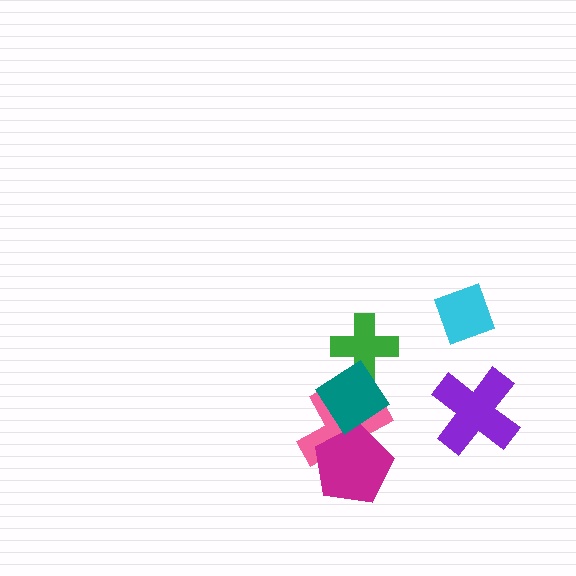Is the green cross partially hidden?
Yes, it is partially covered by another shape.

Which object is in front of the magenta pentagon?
The teal diamond is in front of the magenta pentagon.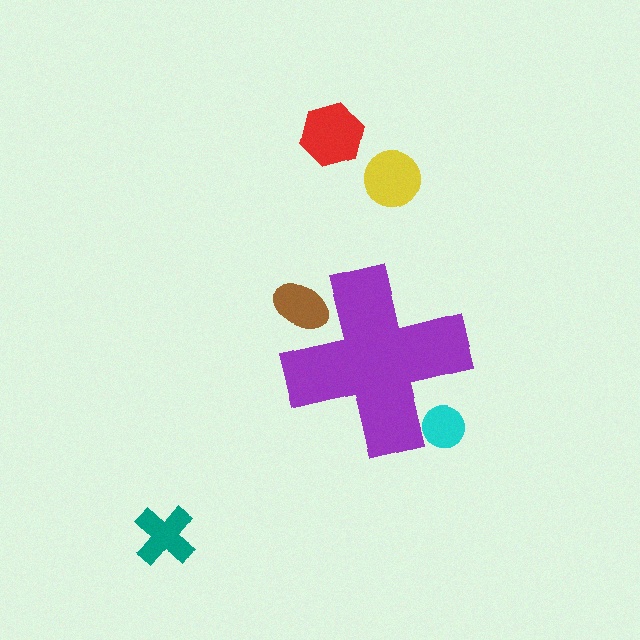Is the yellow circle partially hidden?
No, the yellow circle is fully visible.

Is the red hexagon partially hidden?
No, the red hexagon is fully visible.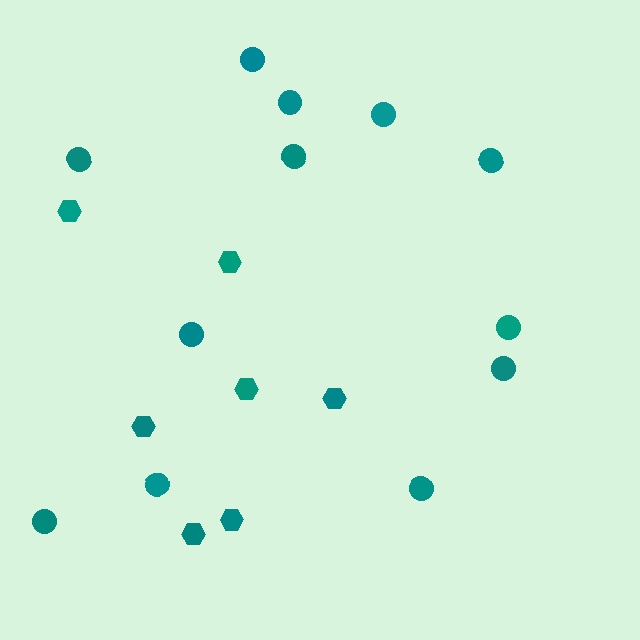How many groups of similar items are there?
There are 2 groups: one group of circles (12) and one group of hexagons (7).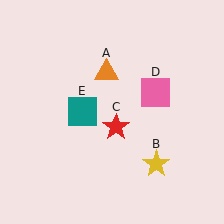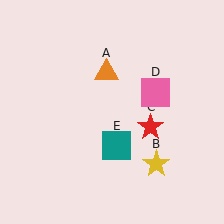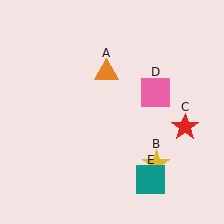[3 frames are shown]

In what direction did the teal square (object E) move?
The teal square (object E) moved down and to the right.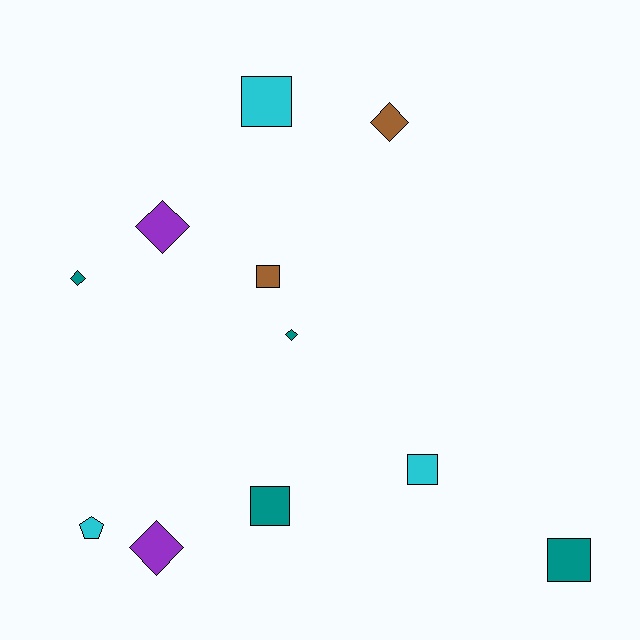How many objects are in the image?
There are 11 objects.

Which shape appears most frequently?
Square, with 5 objects.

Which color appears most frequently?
Teal, with 4 objects.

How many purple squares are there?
There are no purple squares.